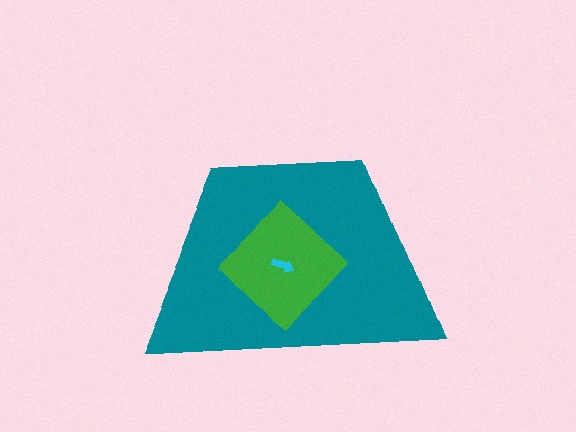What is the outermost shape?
The teal trapezoid.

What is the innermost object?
The cyan arrow.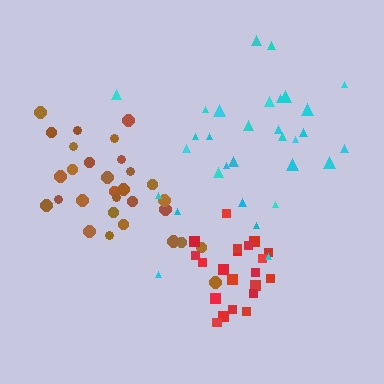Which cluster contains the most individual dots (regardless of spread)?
Cyan (31).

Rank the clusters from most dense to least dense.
red, brown, cyan.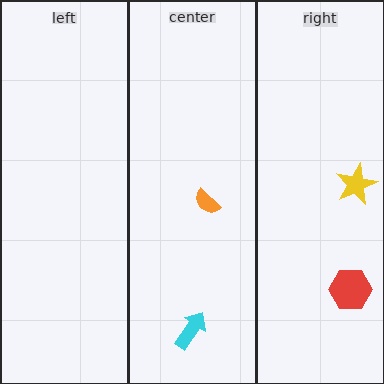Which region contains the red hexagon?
The right region.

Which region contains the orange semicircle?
The center region.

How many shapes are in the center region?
2.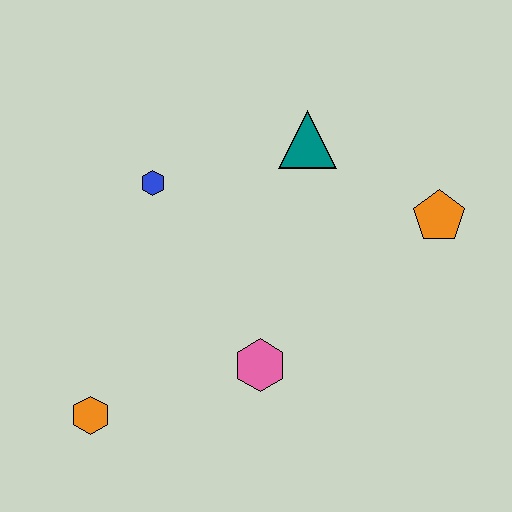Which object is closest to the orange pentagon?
The teal triangle is closest to the orange pentagon.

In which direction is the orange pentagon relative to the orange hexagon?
The orange pentagon is to the right of the orange hexagon.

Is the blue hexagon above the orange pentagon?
Yes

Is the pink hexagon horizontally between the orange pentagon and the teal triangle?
No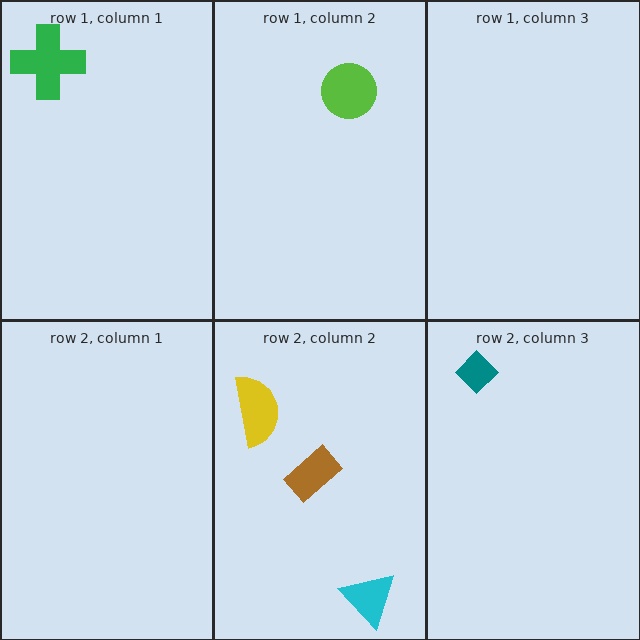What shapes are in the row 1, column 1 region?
The green cross.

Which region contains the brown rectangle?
The row 2, column 2 region.